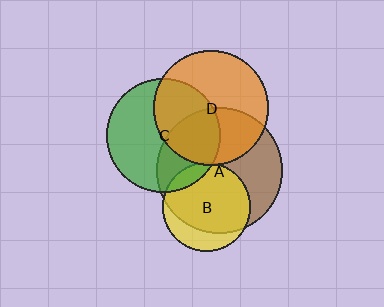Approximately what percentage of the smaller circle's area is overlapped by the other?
Approximately 75%.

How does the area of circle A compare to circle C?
Approximately 1.2 times.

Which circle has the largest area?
Circle A (brown).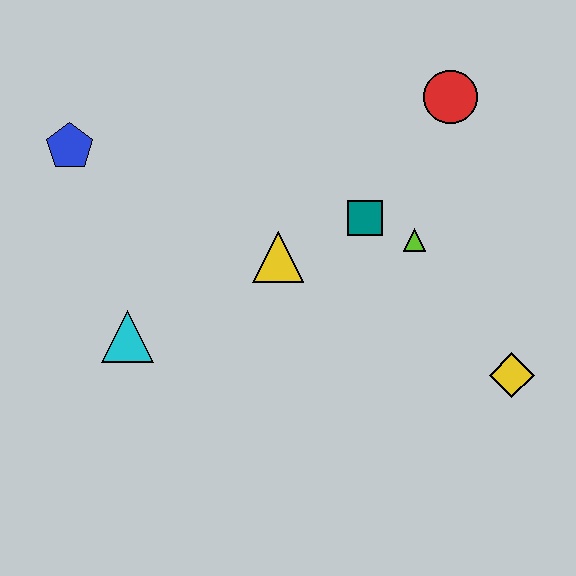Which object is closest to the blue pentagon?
The cyan triangle is closest to the blue pentagon.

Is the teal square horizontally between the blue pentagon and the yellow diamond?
Yes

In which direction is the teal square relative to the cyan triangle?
The teal square is to the right of the cyan triangle.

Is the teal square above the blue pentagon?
No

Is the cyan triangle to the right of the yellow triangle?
No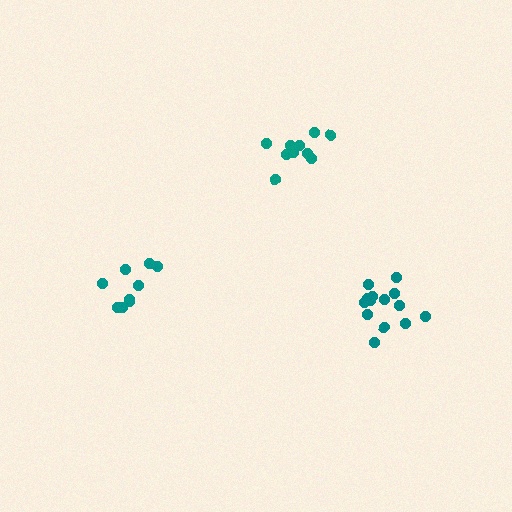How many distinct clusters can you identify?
There are 3 distinct clusters.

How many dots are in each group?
Group 1: 9 dots, Group 2: 10 dots, Group 3: 14 dots (33 total).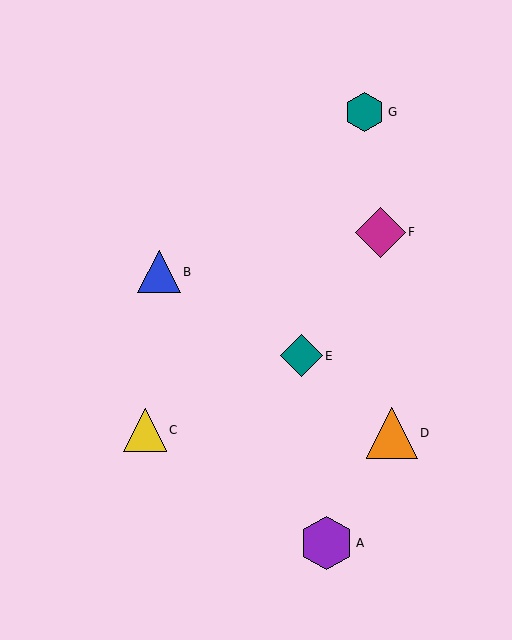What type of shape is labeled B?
Shape B is a blue triangle.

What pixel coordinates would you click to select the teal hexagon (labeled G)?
Click at (365, 112) to select the teal hexagon G.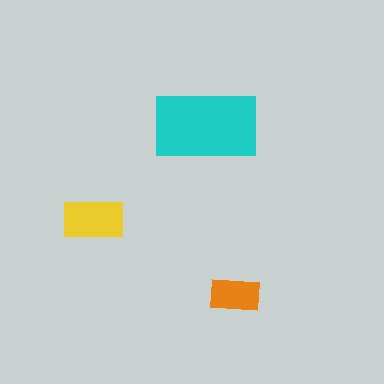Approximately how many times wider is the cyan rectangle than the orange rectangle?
About 2 times wider.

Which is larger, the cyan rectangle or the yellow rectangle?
The cyan one.